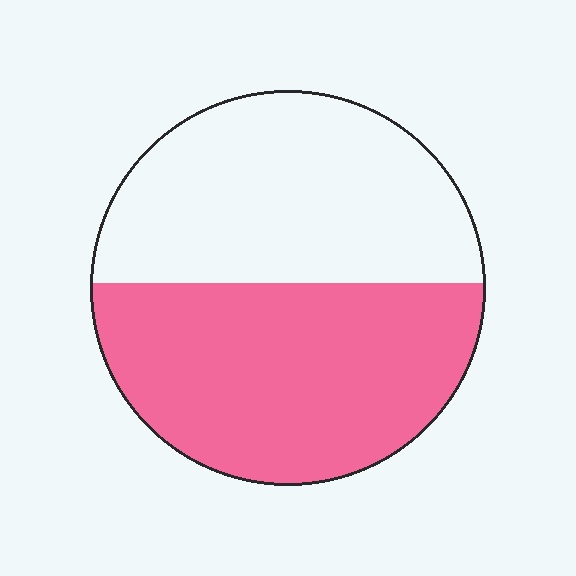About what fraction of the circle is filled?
About one half (1/2).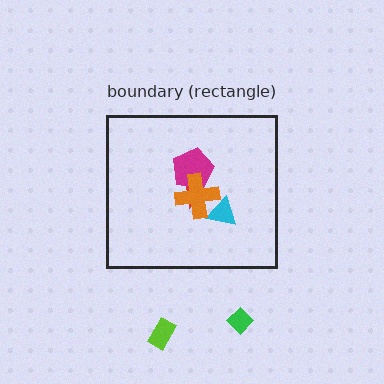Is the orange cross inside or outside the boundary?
Inside.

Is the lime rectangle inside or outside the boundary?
Outside.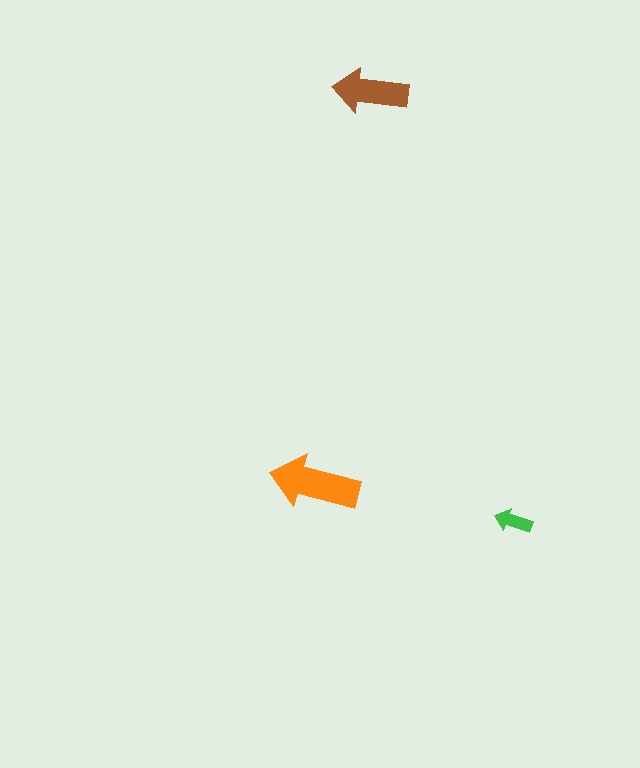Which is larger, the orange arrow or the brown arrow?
The orange one.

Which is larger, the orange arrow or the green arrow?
The orange one.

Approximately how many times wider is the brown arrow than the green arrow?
About 2 times wider.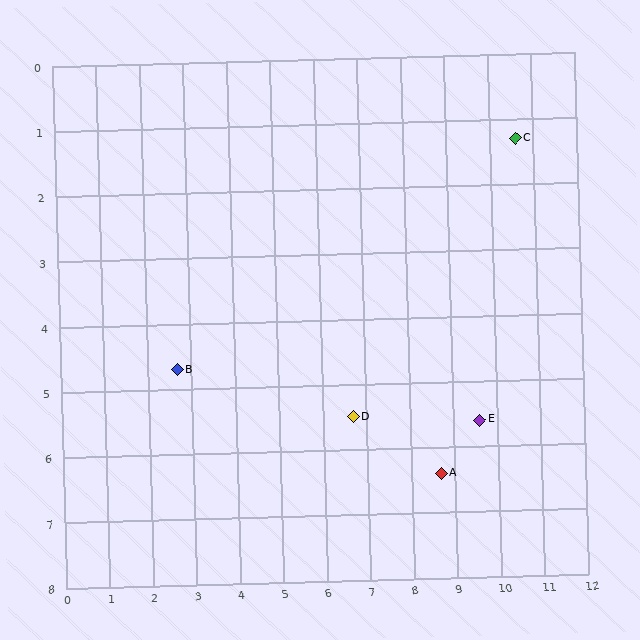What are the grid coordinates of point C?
Point C is at approximately (10.6, 1.3).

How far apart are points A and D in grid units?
Points A and D are about 2.2 grid units apart.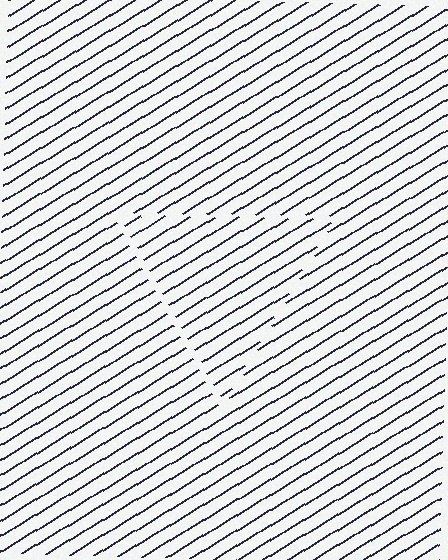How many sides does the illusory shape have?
3 sides — the line-ends trace a triangle.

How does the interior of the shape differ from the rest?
The interior of the shape contains the same grating, shifted by half a period — the contour is defined by the phase discontinuity where line-ends from the inner and outer gratings abut.